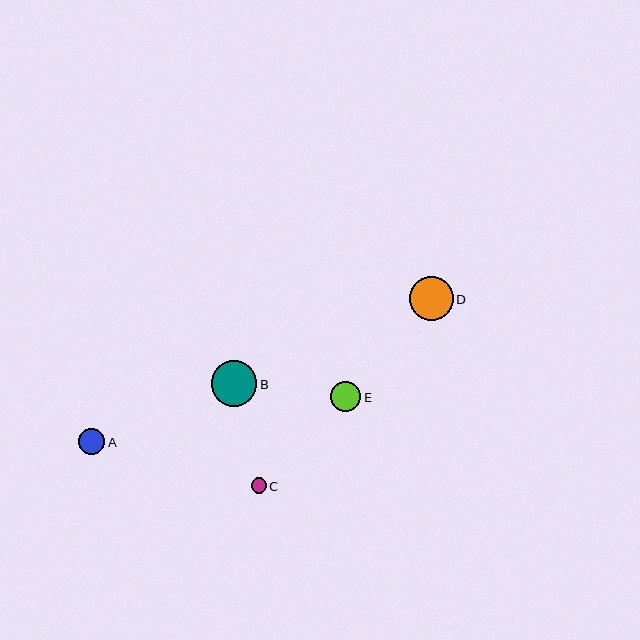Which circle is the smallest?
Circle C is the smallest with a size of approximately 15 pixels.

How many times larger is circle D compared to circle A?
Circle D is approximately 1.7 times the size of circle A.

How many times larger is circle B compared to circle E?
Circle B is approximately 1.5 times the size of circle E.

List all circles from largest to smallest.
From largest to smallest: B, D, E, A, C.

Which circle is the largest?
Circle B is the largest with a size of approximately 46 pixels.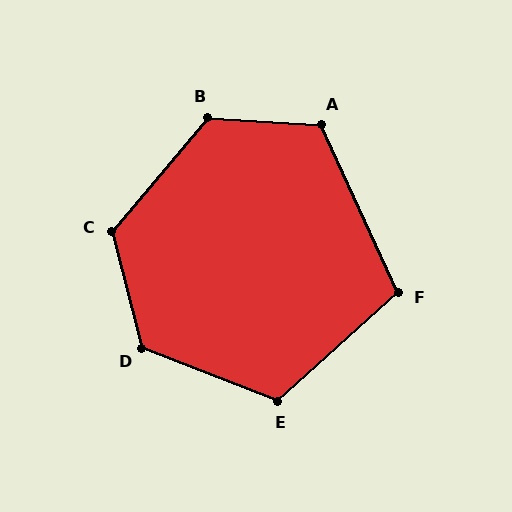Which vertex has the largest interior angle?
B, at approximately 126 degrees.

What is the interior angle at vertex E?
Approximately 117 degrees (obtuse).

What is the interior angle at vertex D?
Approximately 126 degrees (obtuse).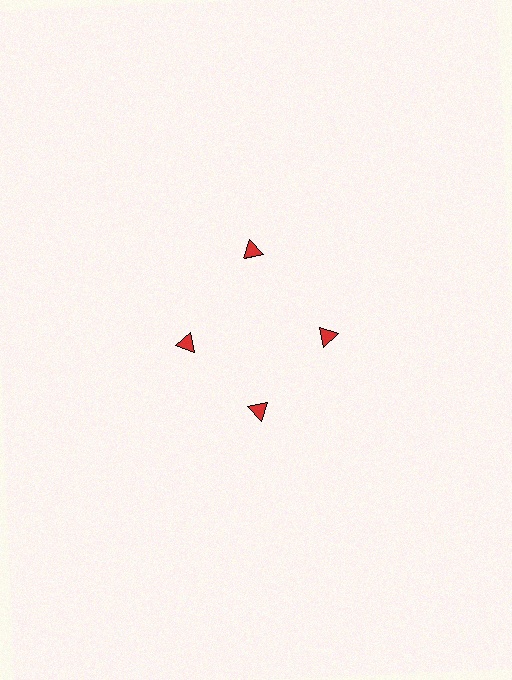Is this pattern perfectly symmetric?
No. The 4 red triangles are arranged in a ring, but one element near the 12 o'clock position is pushed outward from the center, breaking the 4-fold rotational symmetry.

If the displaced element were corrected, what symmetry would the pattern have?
It would have 4-fold rotational symmetry — the pattern would map onto itself every 90 degrees.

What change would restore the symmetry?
The symmetry would be restored by moving it inward, back onto the ring so that all 4 triangles sit at equal angles and equal distance from the center.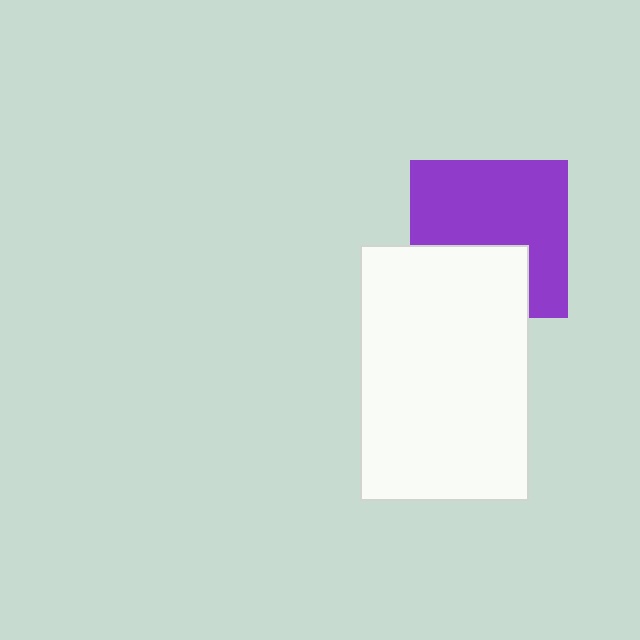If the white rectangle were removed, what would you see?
You would see the complete purple square.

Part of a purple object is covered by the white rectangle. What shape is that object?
It is a square.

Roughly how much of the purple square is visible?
Most of it is visible (roughly 65%).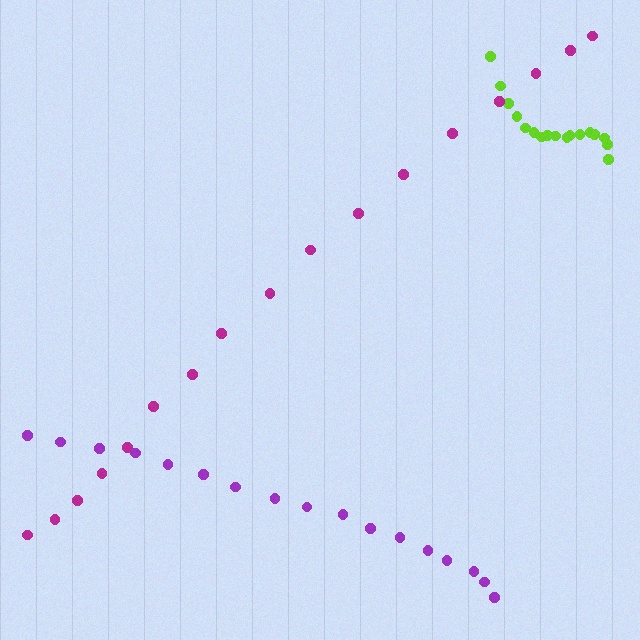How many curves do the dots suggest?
There are 3 distinct paths.